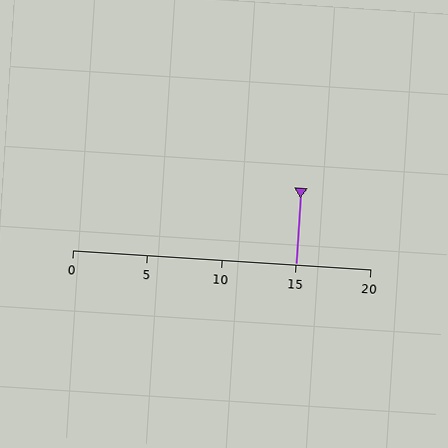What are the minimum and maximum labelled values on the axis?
The axis runs from 0 to 20.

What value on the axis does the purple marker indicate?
The marker indicates approximately 15.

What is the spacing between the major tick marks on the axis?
The major ticks are spaced 5 apart.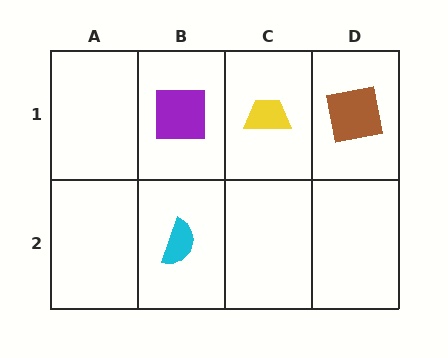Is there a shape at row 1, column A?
No, that cell is empty.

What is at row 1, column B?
A purple square.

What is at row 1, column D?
A brown square.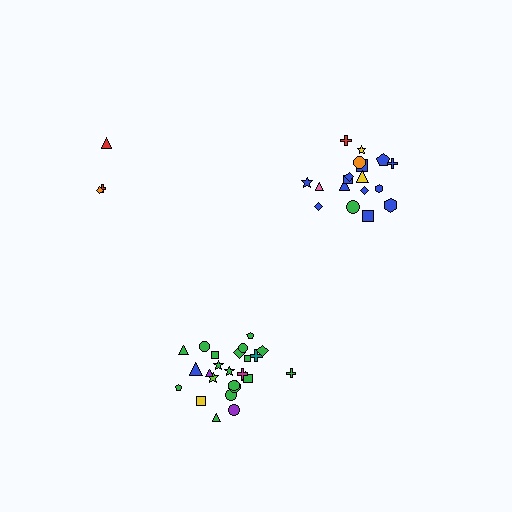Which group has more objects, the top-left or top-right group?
The top-right group.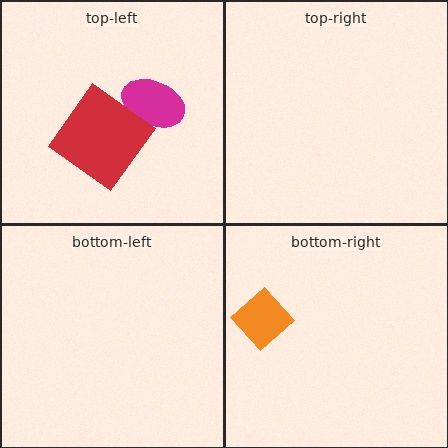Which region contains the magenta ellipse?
The top-left region.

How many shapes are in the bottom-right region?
1.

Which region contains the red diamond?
The top-left region.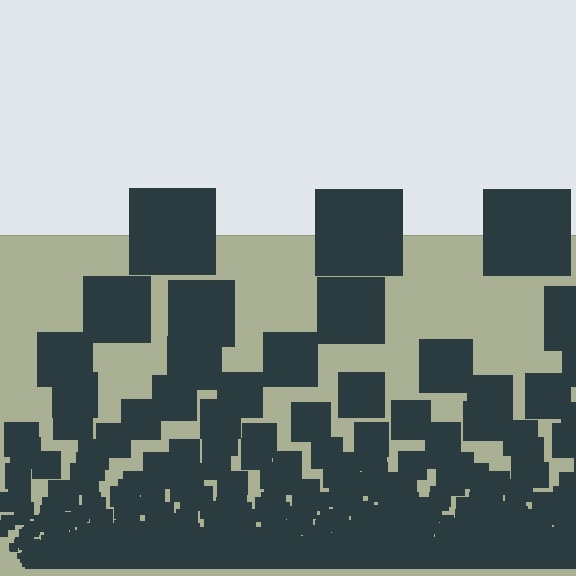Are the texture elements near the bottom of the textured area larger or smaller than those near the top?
Smaller. The gradient is inverted — elements near the bottom are smaller and denser.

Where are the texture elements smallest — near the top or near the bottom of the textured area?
Near the bottom.